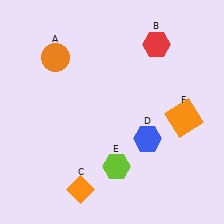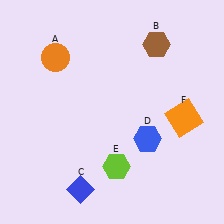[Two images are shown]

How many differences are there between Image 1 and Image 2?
There are 2 differences between the two images.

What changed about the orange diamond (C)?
In Image 1, C is orange. In Image 2, it changed to blue.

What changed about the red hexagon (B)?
In Image 1, B is red. In Image 2, it changed to brown.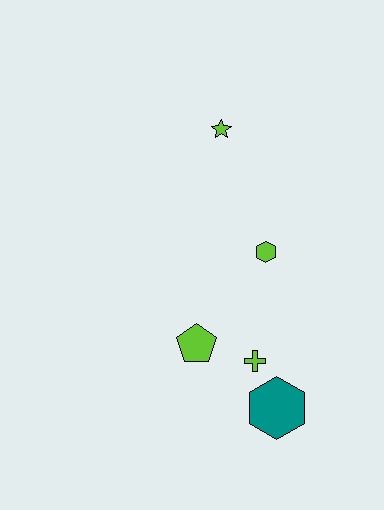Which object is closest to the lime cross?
The teal hexagon is closest to the lime cross.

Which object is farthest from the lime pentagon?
The lime star is farthest from the lime pentagon.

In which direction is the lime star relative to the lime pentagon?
The lime star is above the lime pentagon.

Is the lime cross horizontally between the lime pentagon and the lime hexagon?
Yes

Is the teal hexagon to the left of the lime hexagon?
No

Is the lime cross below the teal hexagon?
No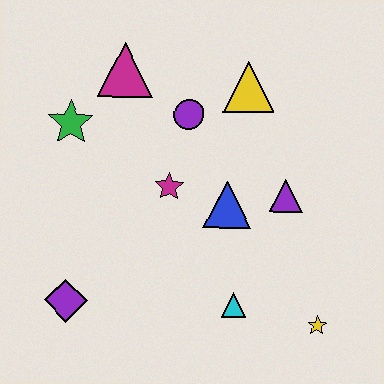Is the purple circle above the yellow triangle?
No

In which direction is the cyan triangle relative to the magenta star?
The cyan triangle is below the magenta star.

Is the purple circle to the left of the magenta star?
No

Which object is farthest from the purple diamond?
The yellow triangle is farthest from the purple diamond.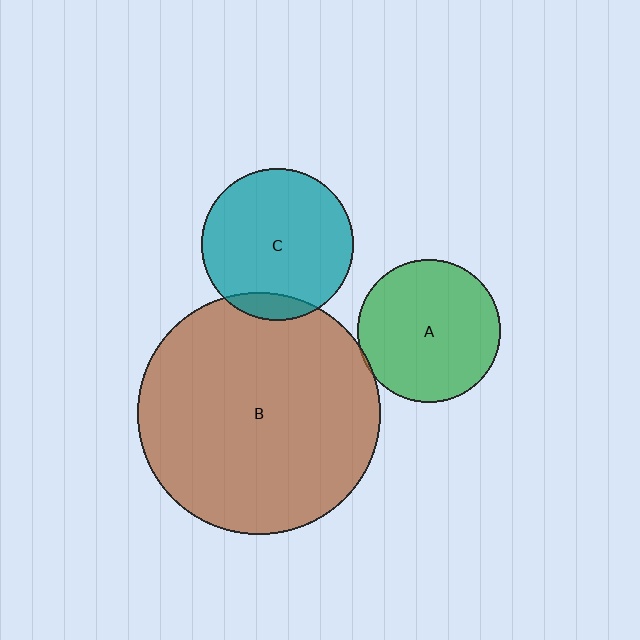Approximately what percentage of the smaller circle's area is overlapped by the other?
Approximately 5%.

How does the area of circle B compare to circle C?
Approximately 2.6 times.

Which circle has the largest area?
Circle B (brown).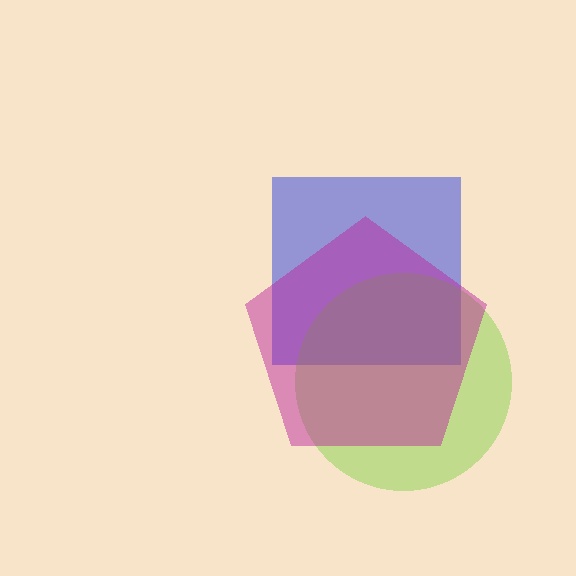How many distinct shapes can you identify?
There are 3 distinct shapes: a blue square, a lime circle, a magenta pentagon.